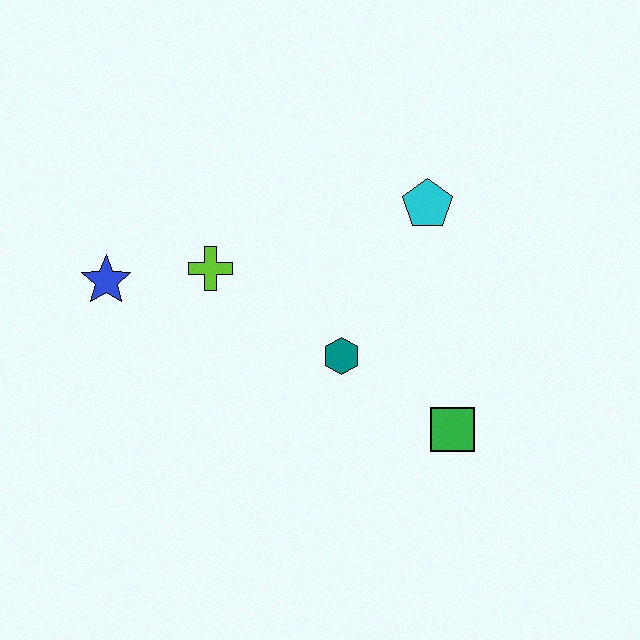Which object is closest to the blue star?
The lime cross is closest to the blue star.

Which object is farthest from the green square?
The blue star is farthest from the green square.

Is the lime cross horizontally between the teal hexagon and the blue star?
Yes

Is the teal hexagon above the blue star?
No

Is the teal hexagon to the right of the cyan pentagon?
No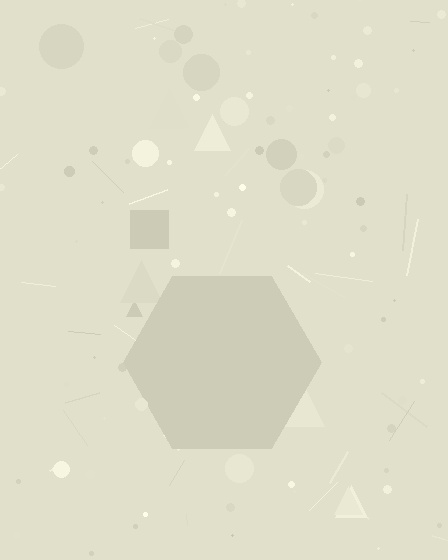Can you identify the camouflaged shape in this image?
The camouflaged shape is a hexagon.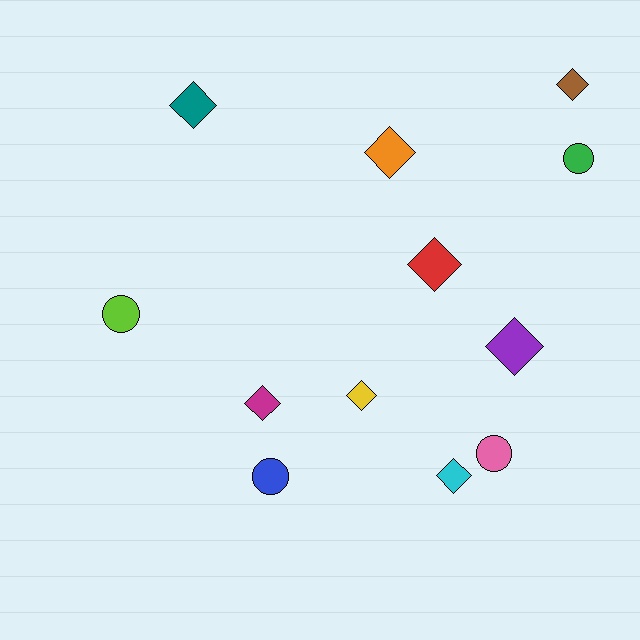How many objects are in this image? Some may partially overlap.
There are 12 objects.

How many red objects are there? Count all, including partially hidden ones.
There is 1 red object.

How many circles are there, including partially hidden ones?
There are 4 circles.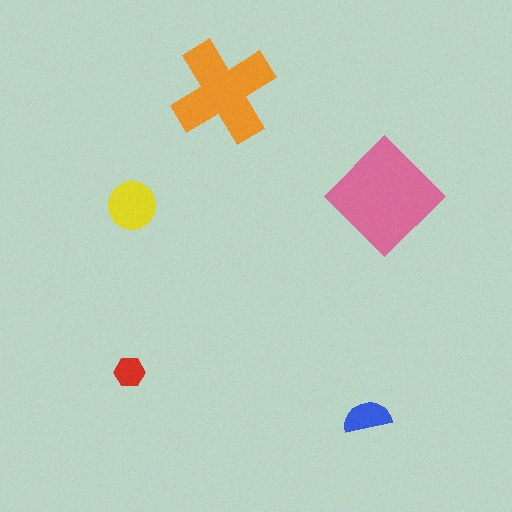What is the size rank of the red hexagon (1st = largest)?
5th.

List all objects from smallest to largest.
The red hexagon, the blue semicircle, the yellow circle, the orange cross, the pink diamond.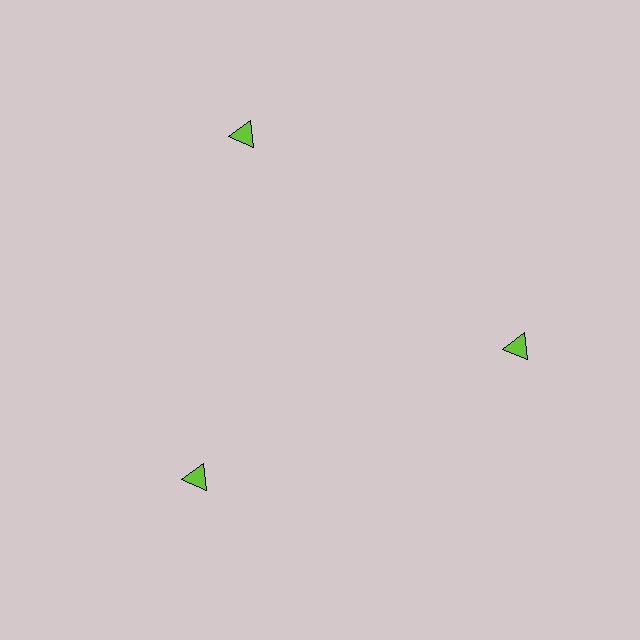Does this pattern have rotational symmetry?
Yes, this pattern has 3-fold rotational symmetry. It looks the same after rotating 120 degrees around the center.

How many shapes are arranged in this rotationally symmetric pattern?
There are 3 shapes, arranged in 3 groups of 1.